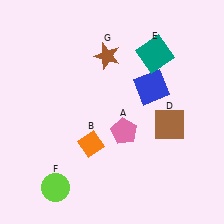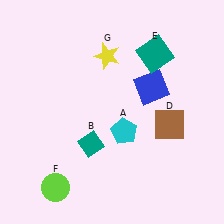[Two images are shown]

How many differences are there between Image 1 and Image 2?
There are 3 differences between the two images.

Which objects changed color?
A changed from pink to cyan. B changed from orange to teal. G changed from brown to yellow.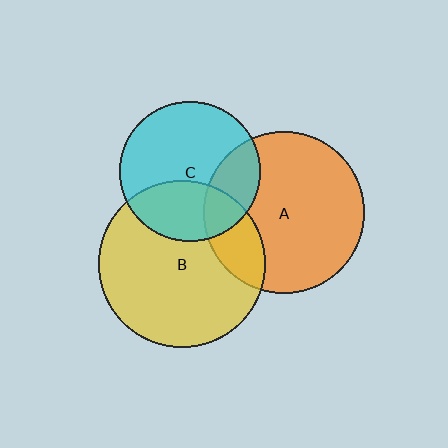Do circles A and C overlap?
Yes.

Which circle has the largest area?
Circle B (yellow).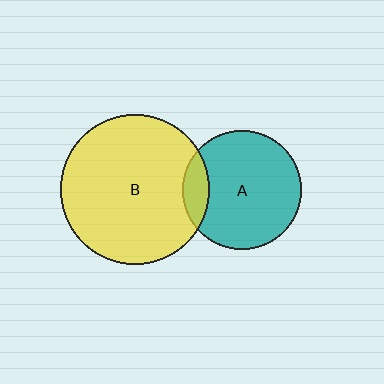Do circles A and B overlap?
Yes.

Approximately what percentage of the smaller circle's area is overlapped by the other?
Approximately 15%.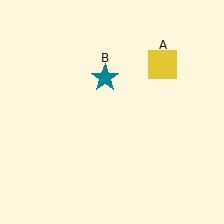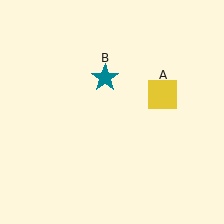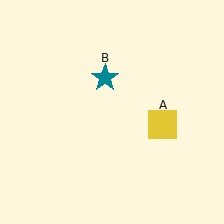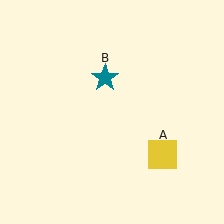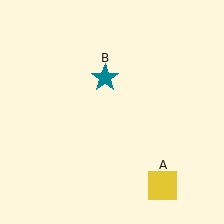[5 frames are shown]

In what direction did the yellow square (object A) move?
The yellow square (object A) moved down.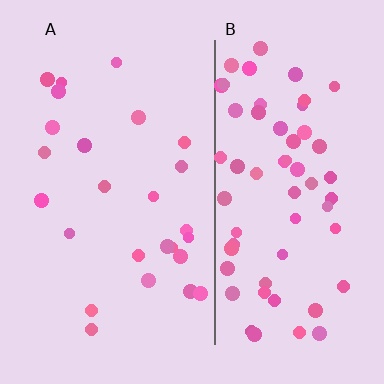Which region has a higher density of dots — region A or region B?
B (the right).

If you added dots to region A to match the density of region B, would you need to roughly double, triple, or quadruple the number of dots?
Approximately double.